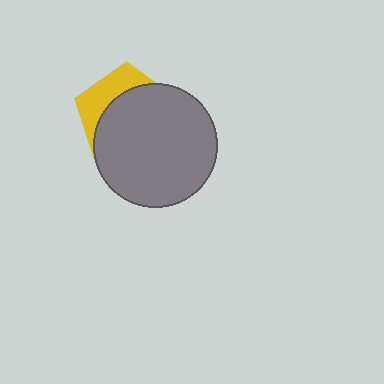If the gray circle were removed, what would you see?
You would see the complete yellow pentagon.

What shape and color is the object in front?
The object in front is a gray circle.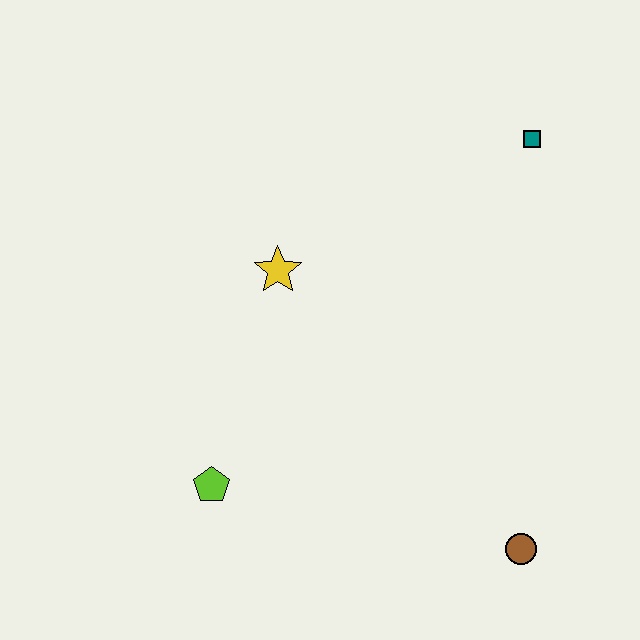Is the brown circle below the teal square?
Yes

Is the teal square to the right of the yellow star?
Yes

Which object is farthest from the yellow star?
The brown circle is farthest from the yellow star.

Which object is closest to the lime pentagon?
The yellow star is closest to the lime pentagon.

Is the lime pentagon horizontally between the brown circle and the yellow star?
No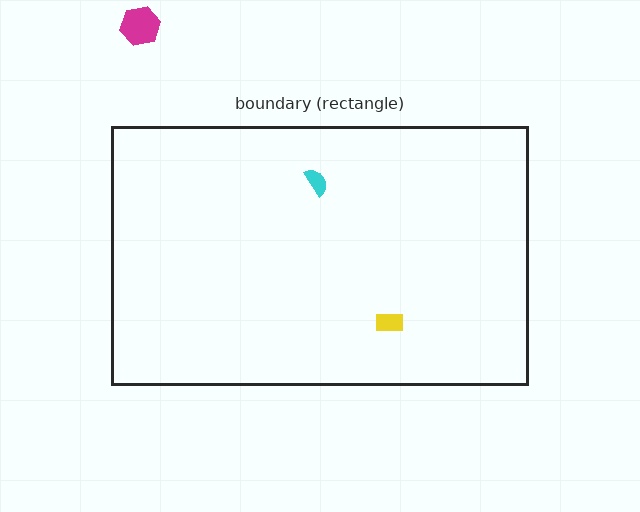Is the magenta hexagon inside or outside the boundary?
Outside.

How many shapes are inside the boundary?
2 inside, 1 outside.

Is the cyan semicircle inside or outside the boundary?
Inside.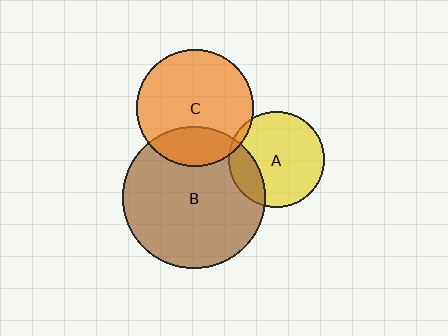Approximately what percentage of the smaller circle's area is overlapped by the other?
Approximately 5%.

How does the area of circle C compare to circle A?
Approximately 1.5 times.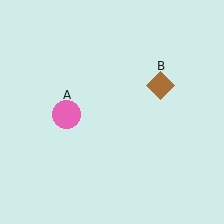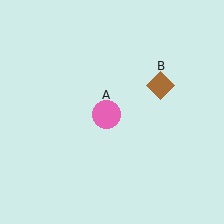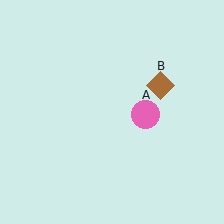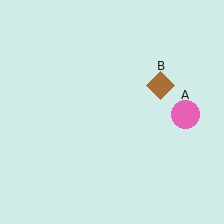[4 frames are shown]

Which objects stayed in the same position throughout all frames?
Brown diamond (object B) remained stationary.